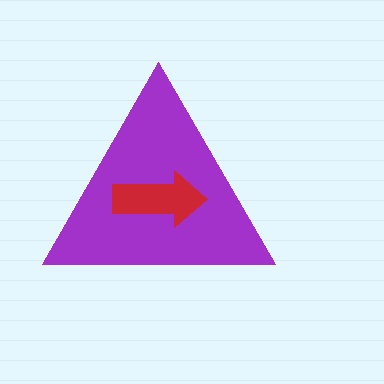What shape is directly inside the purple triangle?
The red arrow.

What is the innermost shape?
The red arrow.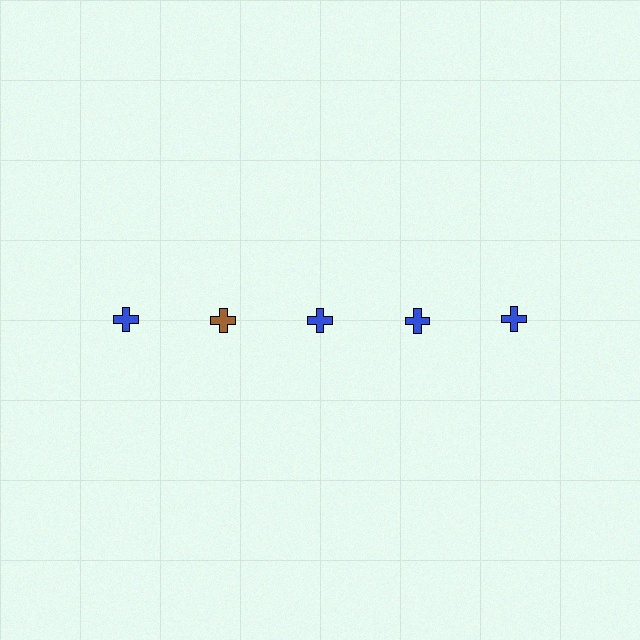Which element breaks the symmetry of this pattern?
The brown cross in the top row, second from left column breaks the symmetry. All other shapes are blue crosses.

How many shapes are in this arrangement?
There are 5 shapes arranged in a grid pattern.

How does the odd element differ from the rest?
It has a different color: brown instead of blue.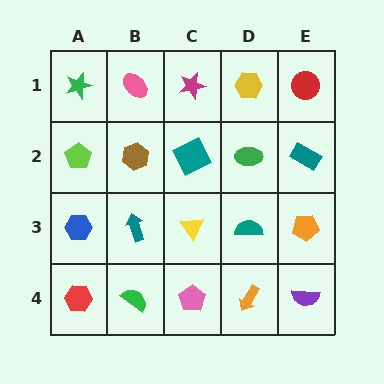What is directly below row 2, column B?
A teal arrow.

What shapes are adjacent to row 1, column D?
A green ellipse (row 2, column D), a magenta star (row 1, column C), a red circle (row 1, column E).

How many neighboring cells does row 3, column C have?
4.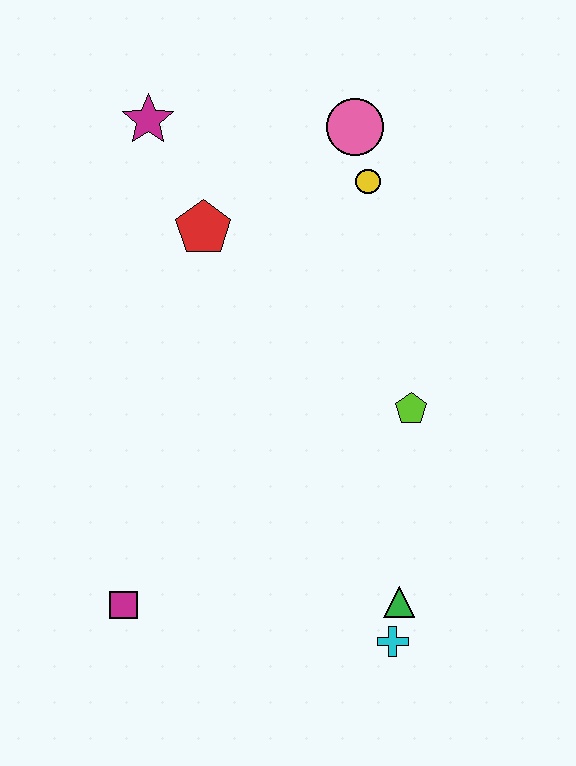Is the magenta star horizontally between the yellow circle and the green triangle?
No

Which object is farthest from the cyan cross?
The magenta star is farthest from the cyan cross.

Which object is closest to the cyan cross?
The green triangle is closest to the cyan cross.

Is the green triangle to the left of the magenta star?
No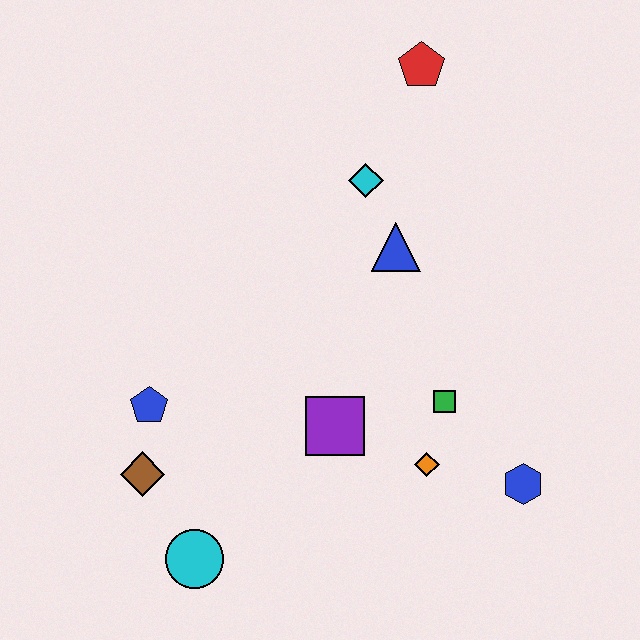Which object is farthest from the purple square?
The red pentagon is farthest from the purple square.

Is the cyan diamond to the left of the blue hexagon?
Yes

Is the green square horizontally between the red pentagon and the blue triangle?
No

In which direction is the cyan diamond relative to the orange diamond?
The cyan diamond is above the orange diamond.